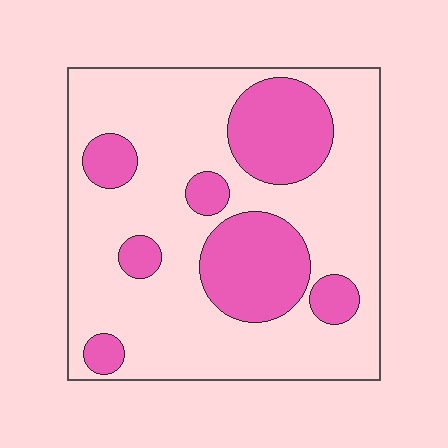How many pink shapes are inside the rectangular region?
7.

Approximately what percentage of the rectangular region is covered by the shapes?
Approximately 30%.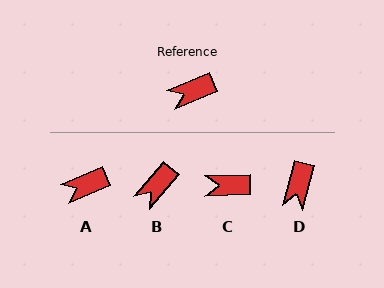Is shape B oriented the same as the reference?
No, it is off by about 26 degrees.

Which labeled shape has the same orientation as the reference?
A.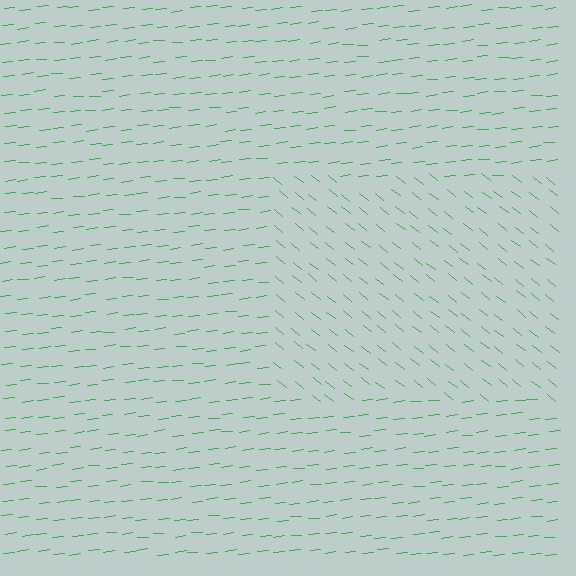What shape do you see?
I see a rectangle.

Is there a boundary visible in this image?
Yes, there is a texture boundary formed by a change in line orientation.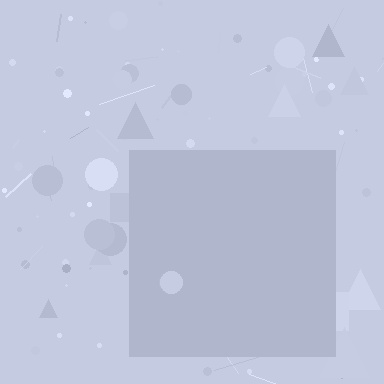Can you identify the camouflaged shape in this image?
The camouflaged shape is a square.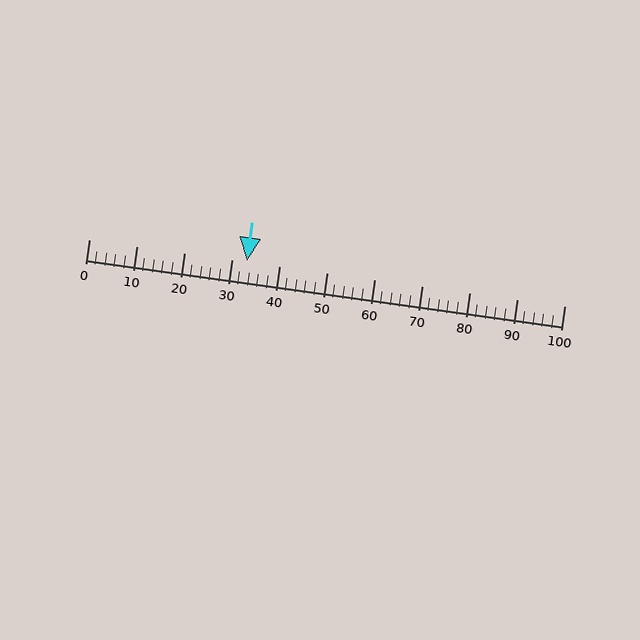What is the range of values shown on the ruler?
The ruler shows values from 0 to 100.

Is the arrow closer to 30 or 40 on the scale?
The arrow is closer to 30.